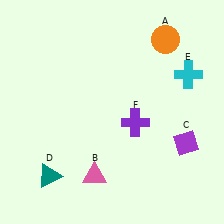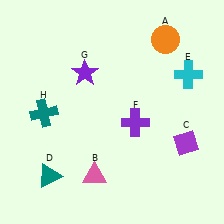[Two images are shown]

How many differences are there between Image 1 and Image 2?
There are 2 differences between the two images.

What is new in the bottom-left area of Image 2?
A teal cross (H) was added in the bottom-left area of Image 2.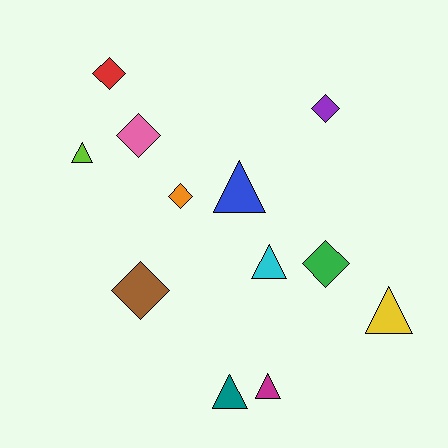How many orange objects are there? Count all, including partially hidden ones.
There is 1 orange object.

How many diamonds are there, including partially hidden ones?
There are 6 diamonds.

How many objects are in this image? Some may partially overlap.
There are 12 objects.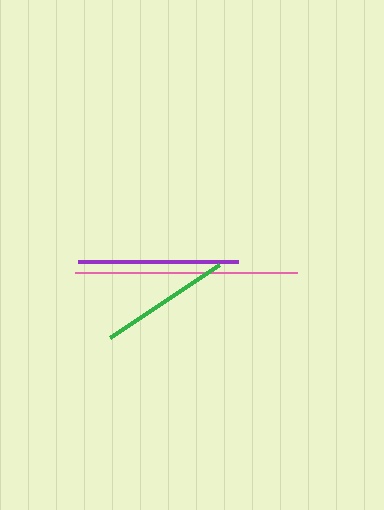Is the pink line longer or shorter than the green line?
The pink line is longer than the green line.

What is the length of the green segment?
The green segment is approximately 131 pixels long.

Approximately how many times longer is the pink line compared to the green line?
The pink line is approximately 1.7 times the length of the green line.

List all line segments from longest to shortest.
From longest to shortest: pink, purple, green.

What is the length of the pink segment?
The pink segment is approximately 222 pixels long.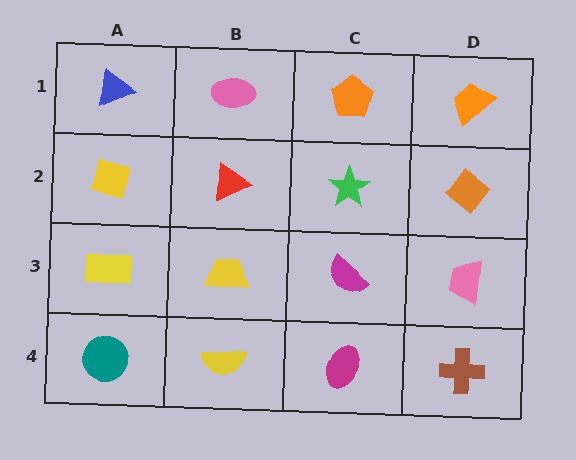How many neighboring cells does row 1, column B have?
3.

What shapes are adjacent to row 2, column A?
A blue triangle (row 1, column A), a yellow rectangle (row 3, column A), a red triangle (row 2, column B).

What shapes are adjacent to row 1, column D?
An orange diamond (row 2, column D), an orange pentagon (row 1, column C).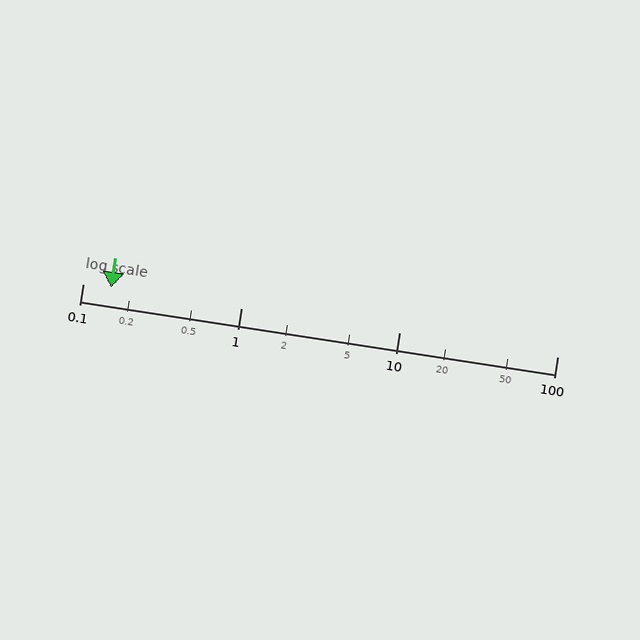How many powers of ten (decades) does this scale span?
The scale spans 3 decades, from 0.1 to 100.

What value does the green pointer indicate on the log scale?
The pointer indicates approximately 0.15.